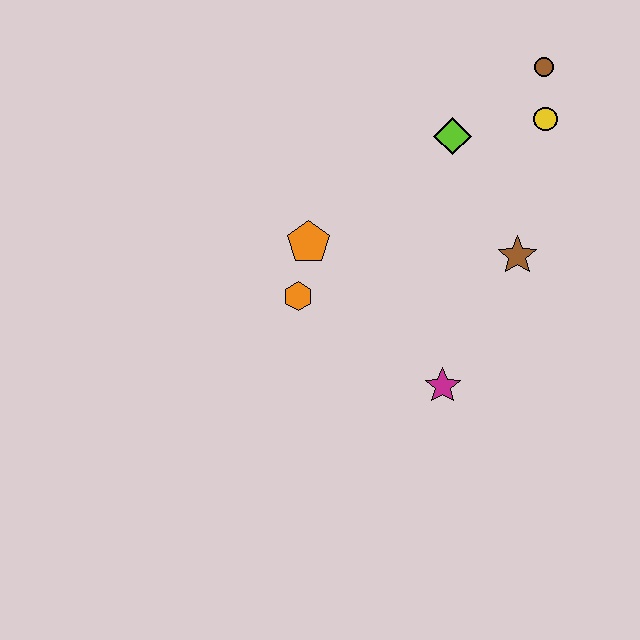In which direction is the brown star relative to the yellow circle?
The brown star is below the yellow circle.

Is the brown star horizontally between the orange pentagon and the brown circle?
Yes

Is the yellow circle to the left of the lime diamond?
No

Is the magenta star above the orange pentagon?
No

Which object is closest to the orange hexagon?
The orange pentagon is closest to the orange hexagon.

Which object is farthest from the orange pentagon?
The brown circle is farthest from the orange pentagon.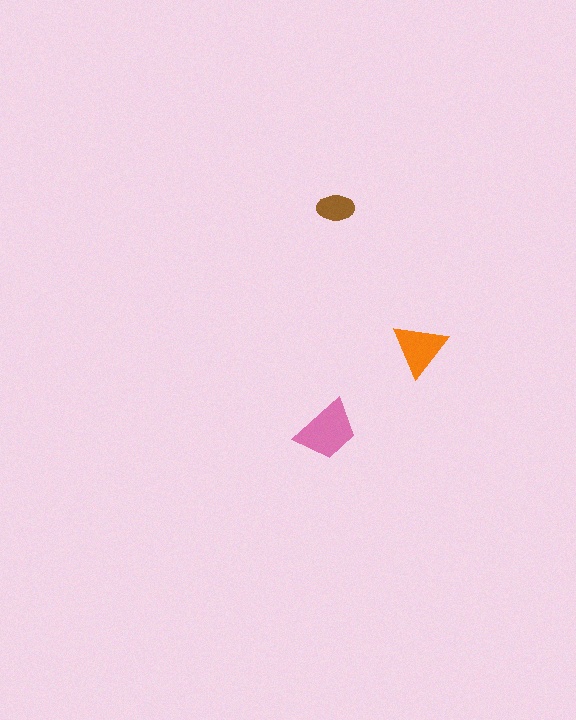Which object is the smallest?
The brown ellipse.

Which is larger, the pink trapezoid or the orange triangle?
The pink trapezoid.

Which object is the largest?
The pink trapezoid.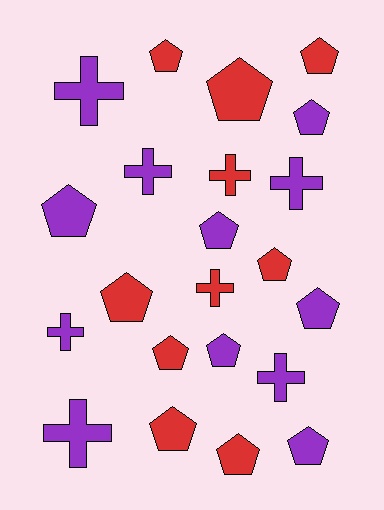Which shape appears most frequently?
Pentagon, with 14 objects.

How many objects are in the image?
There are 22 objects.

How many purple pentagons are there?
There are 6 purple pentagons.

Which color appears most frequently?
Purple, with 12 objects.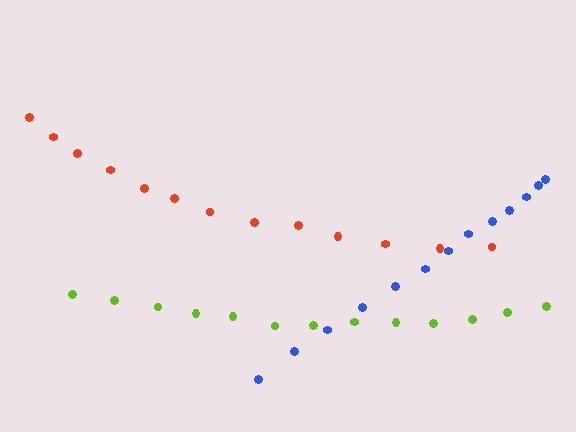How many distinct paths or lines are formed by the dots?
There are 3 distinct paths.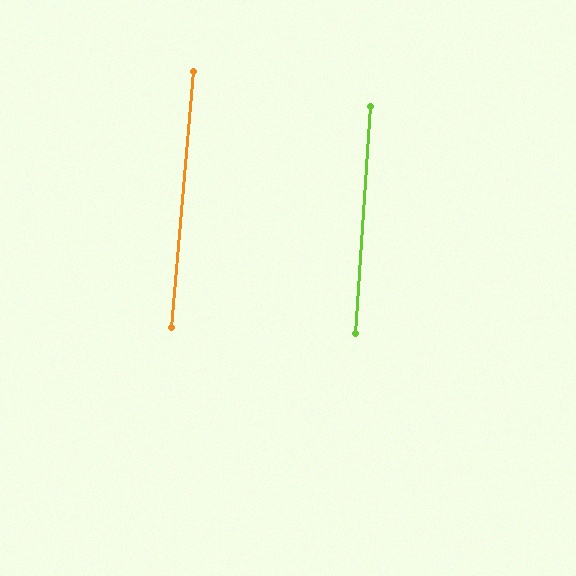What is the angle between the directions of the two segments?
Approximately 1 degree.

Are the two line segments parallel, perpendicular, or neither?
Parallel — their directions differ by only 1.2°.